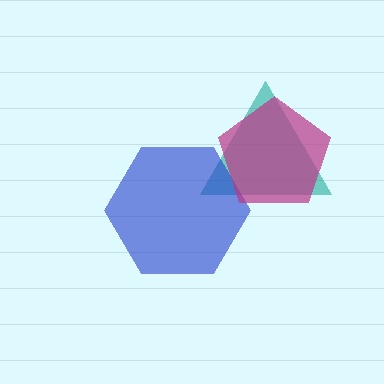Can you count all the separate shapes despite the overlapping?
Yes, there are 3 separate shapes.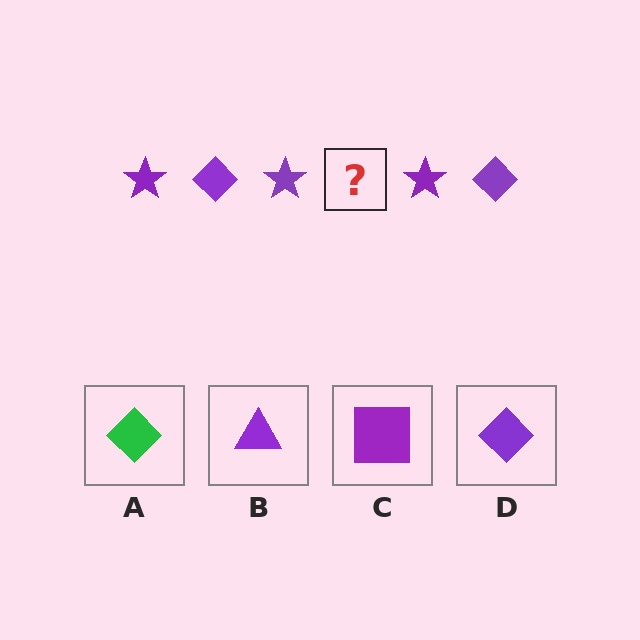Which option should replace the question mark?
Option D.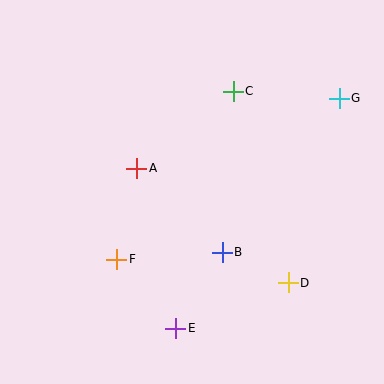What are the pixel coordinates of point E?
Point E is at (175, 328).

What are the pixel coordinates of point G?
Point G is at (339, 99).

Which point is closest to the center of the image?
Point A at (137, 168) is closest to the center.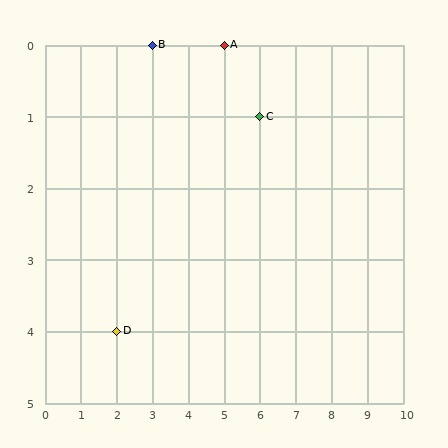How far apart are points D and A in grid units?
Points D and A are 3 columns and 4 rows apart (about 5.0 grid units diagonally).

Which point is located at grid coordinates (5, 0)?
Point A is at (5, 0).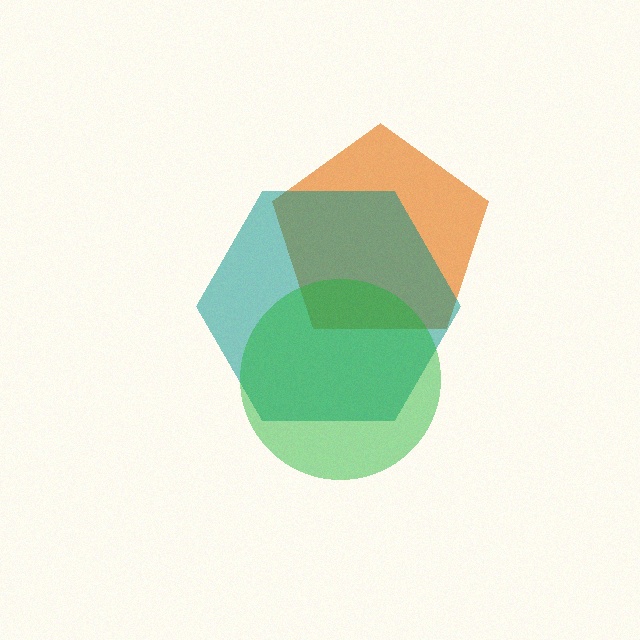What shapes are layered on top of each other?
The layered shapes are: an orange pentagon, a teal hexagon, a green circle.